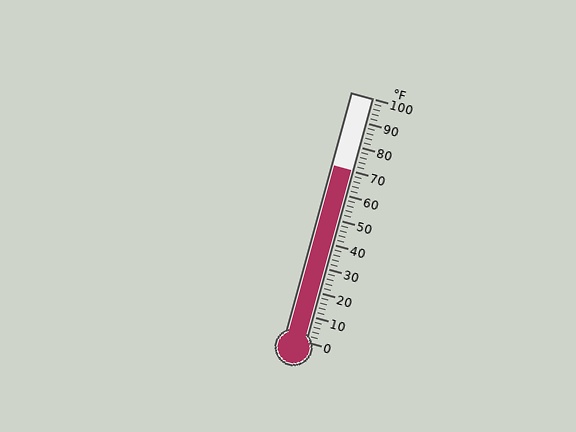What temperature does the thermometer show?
The thermometer shows approximately 70°F.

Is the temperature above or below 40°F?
The temperature is above 40°F.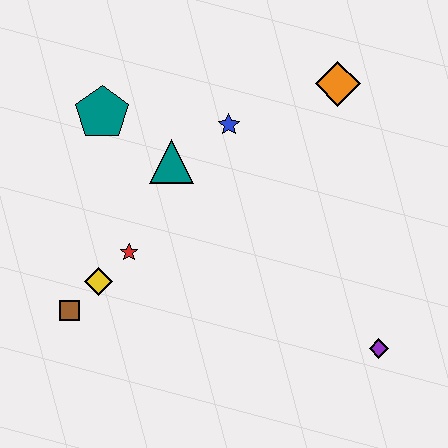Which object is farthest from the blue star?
The purple diamond is farthest from the blue star.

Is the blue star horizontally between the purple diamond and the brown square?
Yes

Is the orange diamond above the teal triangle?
Yes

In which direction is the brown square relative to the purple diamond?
The brown square is to the left of the purple diamond.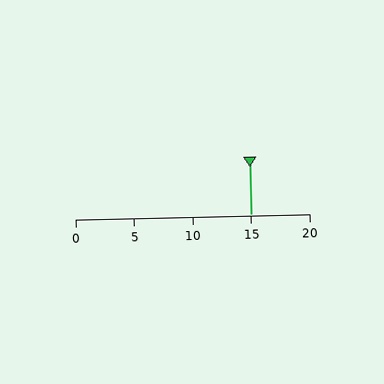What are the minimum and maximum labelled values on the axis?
The axis runs from 0 to 20.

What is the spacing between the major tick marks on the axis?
The major ticks are spaced 5 apart.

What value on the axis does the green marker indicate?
The marker indicates approximately 15.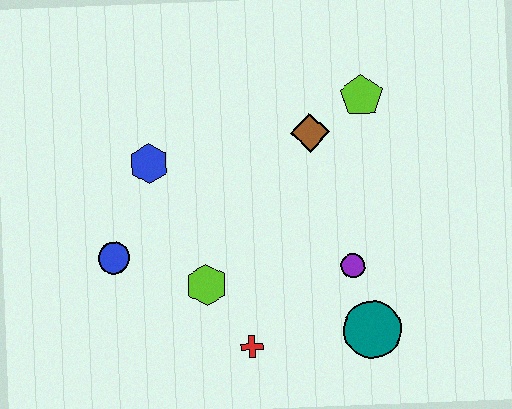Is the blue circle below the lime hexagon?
No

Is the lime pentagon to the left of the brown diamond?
No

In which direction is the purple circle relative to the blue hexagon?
The purple circle is to the right of the blue hexagon.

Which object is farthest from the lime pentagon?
The blue circle is farthest from the lime pentagon.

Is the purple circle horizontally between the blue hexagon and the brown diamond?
No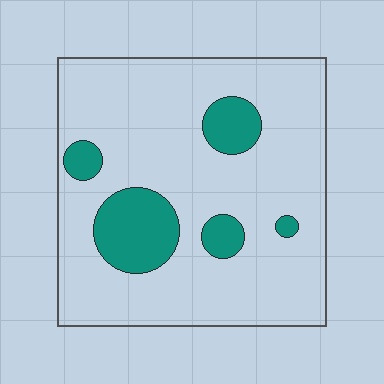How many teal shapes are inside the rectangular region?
5.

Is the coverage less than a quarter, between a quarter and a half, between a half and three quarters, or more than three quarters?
Less than a quarter.